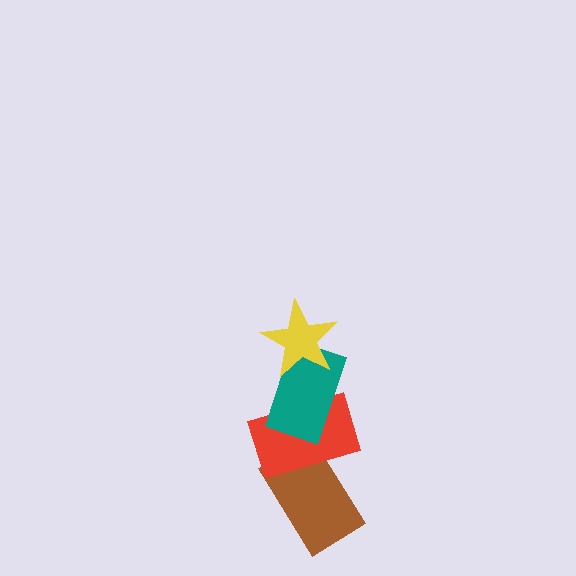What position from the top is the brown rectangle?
The brown rectangle is 4th from the top.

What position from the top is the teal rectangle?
The teal rectangle is 2nd from the top.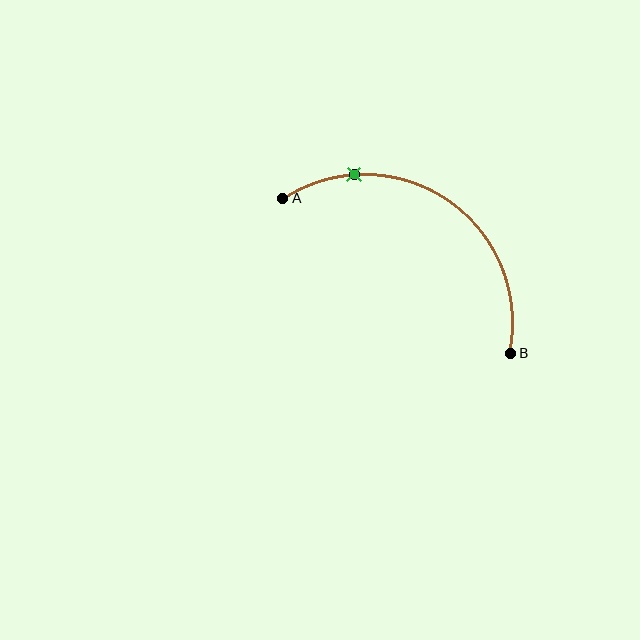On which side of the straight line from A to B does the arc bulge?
The arc bulges above and to the right of the straight line connecting A and B.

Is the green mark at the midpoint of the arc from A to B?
No. The green mark lies on the arc but is closer to endpoint A. The arc midpoint would be at the point on the curve equidistant along the arc from both A and B.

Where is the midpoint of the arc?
The arc midpoint is the point on the curve farthest from the straight line joining A and B. It sits above and to the right of that line.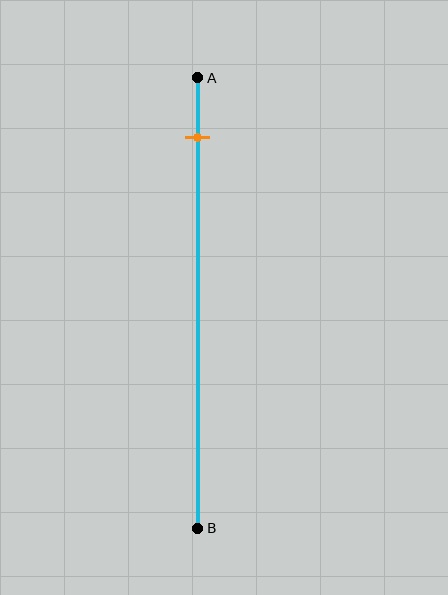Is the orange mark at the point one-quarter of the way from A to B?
No, the mark is at about 15% from A, not at the 25% one-quarter point.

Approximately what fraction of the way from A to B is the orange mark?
The orange mark is approximately 15% of the way from A to B.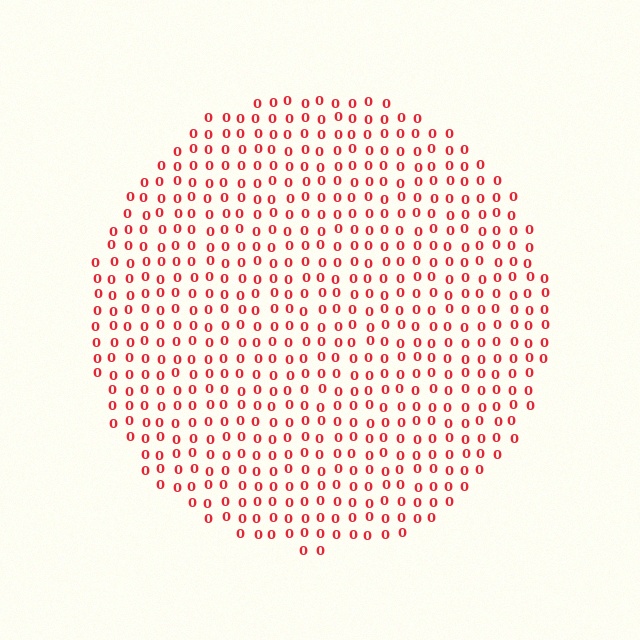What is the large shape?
The large shape is a circle.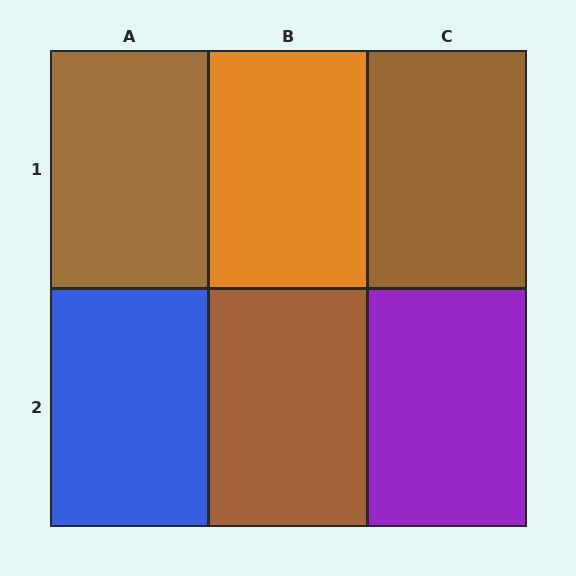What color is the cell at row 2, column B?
Brown.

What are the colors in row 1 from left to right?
Brown, orange, brown.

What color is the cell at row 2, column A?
Blue.